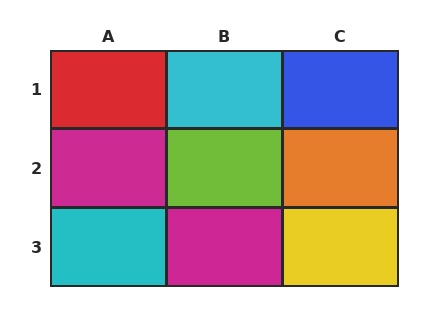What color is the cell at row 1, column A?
Red.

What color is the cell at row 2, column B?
Lime.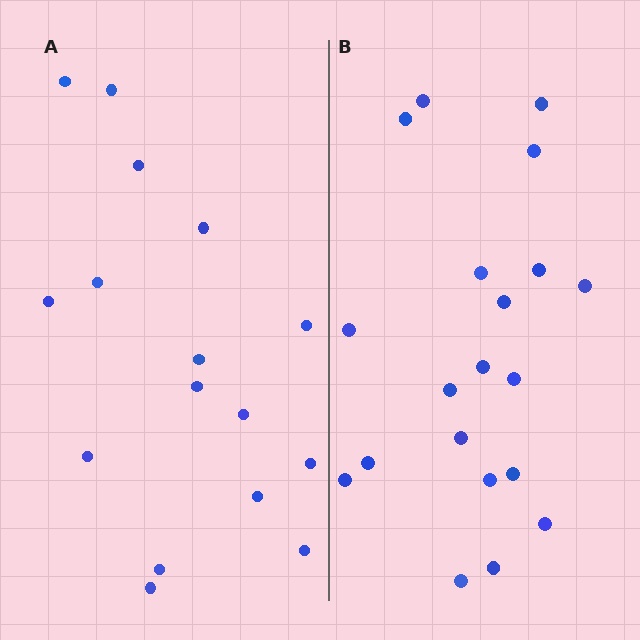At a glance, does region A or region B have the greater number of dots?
Region B (the right region) has more dots.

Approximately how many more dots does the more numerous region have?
Region B has about 4 more dots than region A.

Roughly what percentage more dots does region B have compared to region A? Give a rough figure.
About 25% more.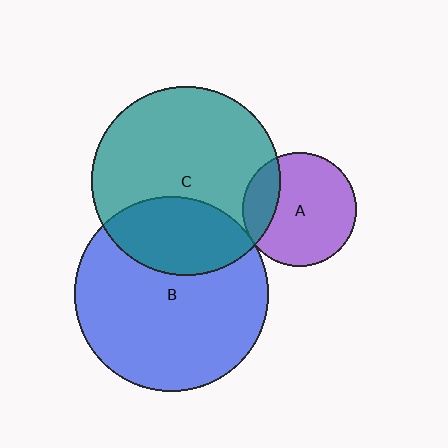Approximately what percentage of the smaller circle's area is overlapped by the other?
Approximately 20%.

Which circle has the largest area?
Circle B (blue).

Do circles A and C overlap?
Yes.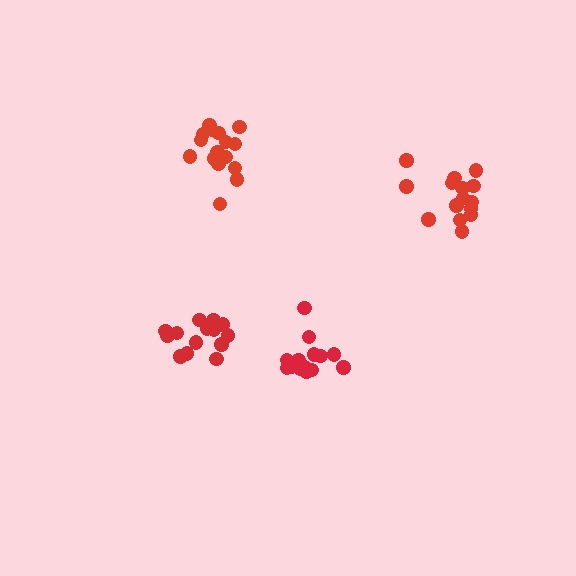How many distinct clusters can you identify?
There are 4 distinct clusters.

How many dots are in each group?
Group 1: 14 dots, Group 2: 14 dots, Group 3: 15 dots, Group 4: 16 dots (59 total).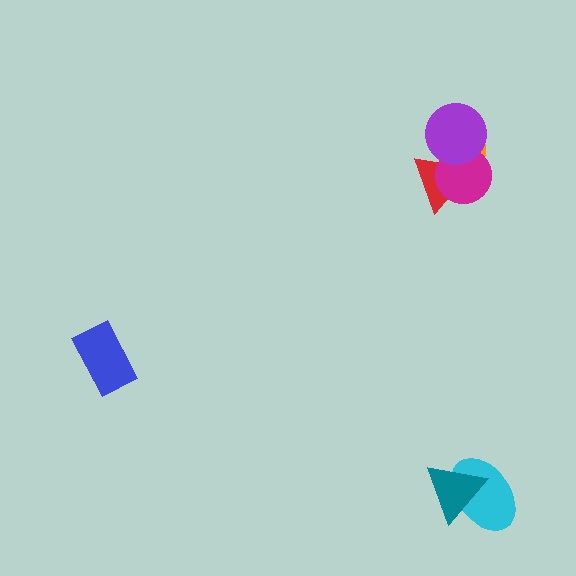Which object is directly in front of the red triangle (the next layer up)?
The orange ellipse is directly in front of the red triangle.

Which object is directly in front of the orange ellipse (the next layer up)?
The magenta circle is directly in front of the orange ellipse.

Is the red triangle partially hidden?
Yes, it is partially covered by another shape.